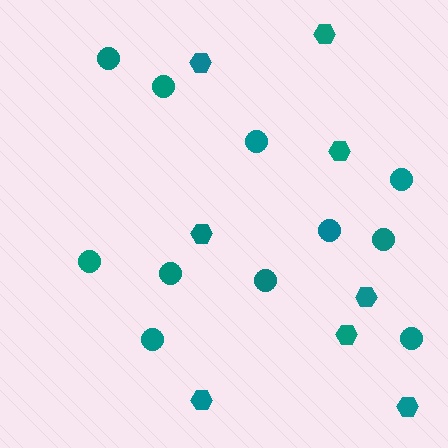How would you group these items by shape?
There are 2 groups: one group of hexagons (8) and one group of circles (11).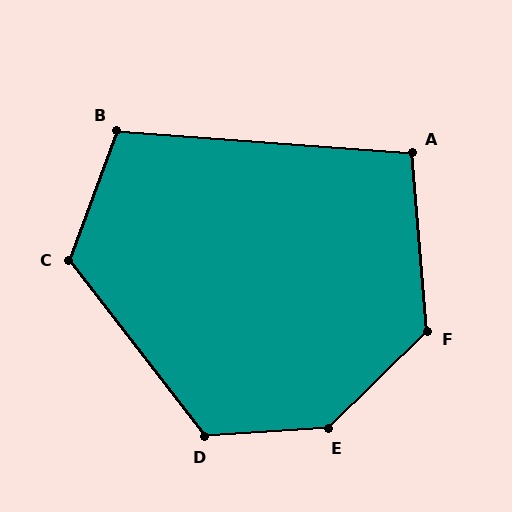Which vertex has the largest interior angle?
E, at approximately 139 degrees.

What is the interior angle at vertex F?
Approximately 130 degrees (obtuse).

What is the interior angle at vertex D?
Approximately 124 degrees (obtuse).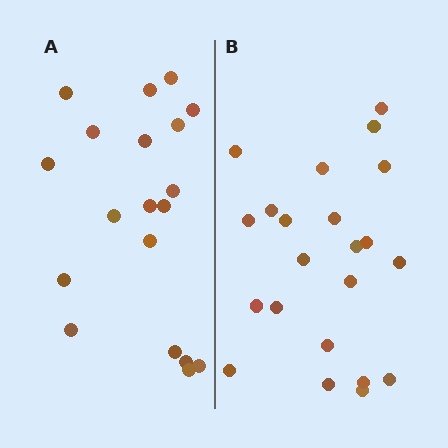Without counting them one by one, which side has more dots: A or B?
Region B (the right region) has more dots.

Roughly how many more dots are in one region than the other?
Region B has just a few more — roughly 2 or 3 more dots than region A.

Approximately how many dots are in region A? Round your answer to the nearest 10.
About 20 dots. (The exact count is 19, which rounds to 20.)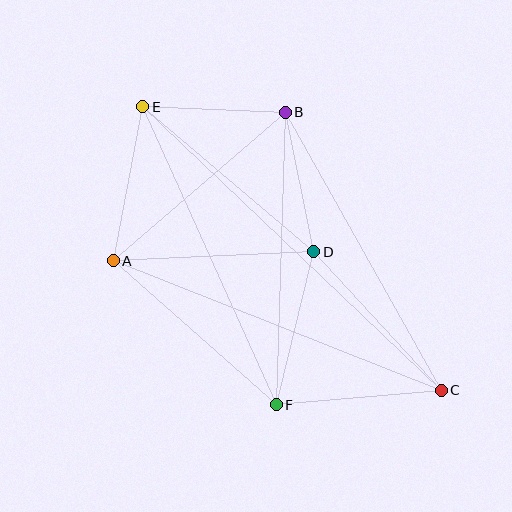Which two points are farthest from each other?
Points C and E are farthest from each other.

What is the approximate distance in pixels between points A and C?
The distance between A and C is approximately 352 pixels.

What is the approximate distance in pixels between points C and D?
The distance between C and D is approximately 188 pixels.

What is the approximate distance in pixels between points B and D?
The distance between B and D is approximately 142 pixels.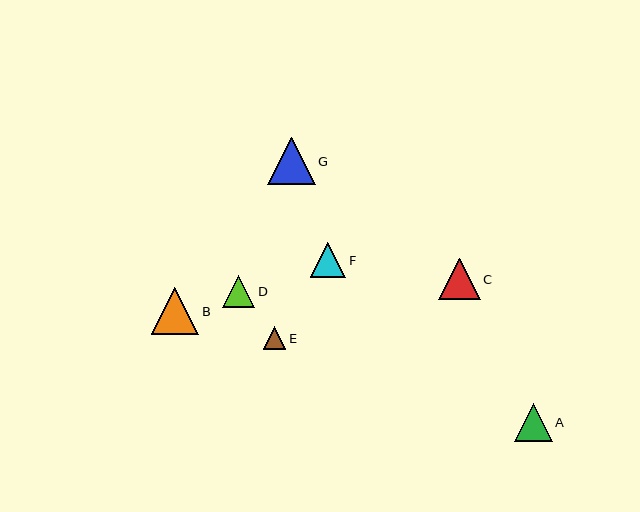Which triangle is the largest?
Triangle G is the largest with a size of approximately 48 pixels.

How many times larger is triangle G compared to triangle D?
Triangle G is approximately 1.5 times the size of triangle D.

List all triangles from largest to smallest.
From largest to smallest: G, B, C, A, F, D, E.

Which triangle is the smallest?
Triangle E is the smallest with a size of approximately 22 pixels.